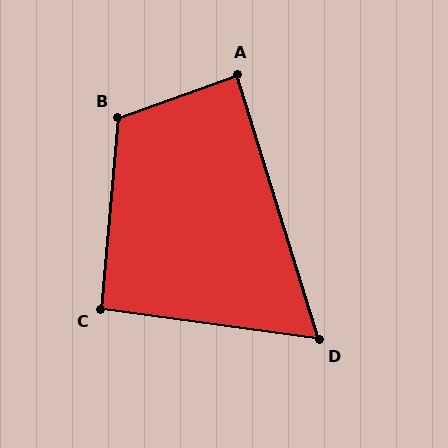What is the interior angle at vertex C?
Approximately 93 degrees (approximately right).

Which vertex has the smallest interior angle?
D, at approximately 65 degrees.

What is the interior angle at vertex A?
Approximately 87 degrees (approximately right).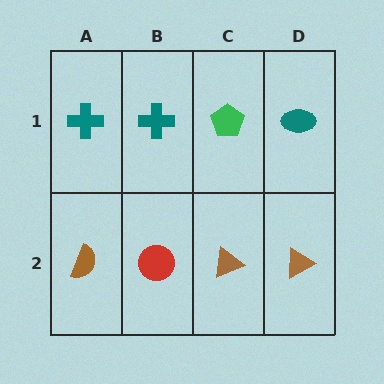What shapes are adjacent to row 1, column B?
A red circle (row 2, column B), a teal cross (row 1, column A), a green pentagon (row 1, column C).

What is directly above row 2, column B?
A teal cross.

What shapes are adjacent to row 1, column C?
A brown triangle (row 2, column C), a teal cross (row 1, column B), a teal ellipse (row 1, column D).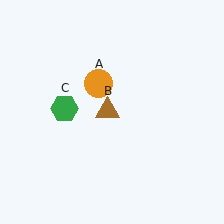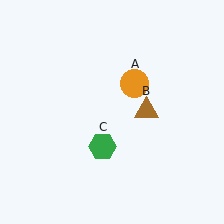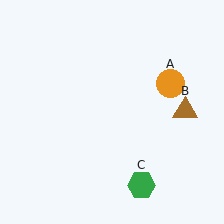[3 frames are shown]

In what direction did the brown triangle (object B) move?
The brown triangle (object B) moved right.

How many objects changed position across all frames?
3 objects changed position: orange circle (object A), brown triangle (object B), green hexagon (object C).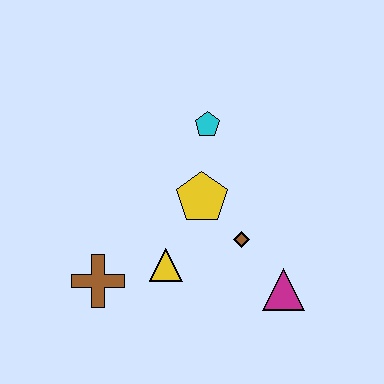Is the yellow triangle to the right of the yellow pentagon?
No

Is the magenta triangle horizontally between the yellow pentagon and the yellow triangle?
No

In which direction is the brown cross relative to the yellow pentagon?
The brown cross is to the left of the yellow pentagon.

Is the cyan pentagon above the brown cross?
Yes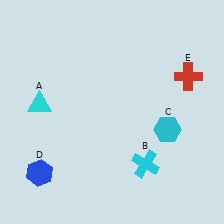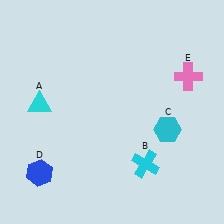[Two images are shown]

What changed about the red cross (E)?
In Image 1, E is red. In Image 2, it changed to pink.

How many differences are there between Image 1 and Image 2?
There is 1 difference between the two images.